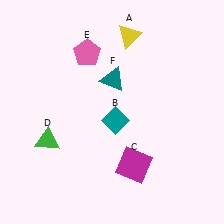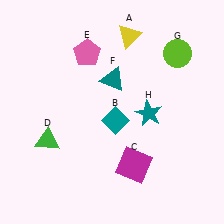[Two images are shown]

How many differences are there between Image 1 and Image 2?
There are 2 differences between the two images.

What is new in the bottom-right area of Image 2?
A teal star (H) was added in the bottom-right area of Image 2.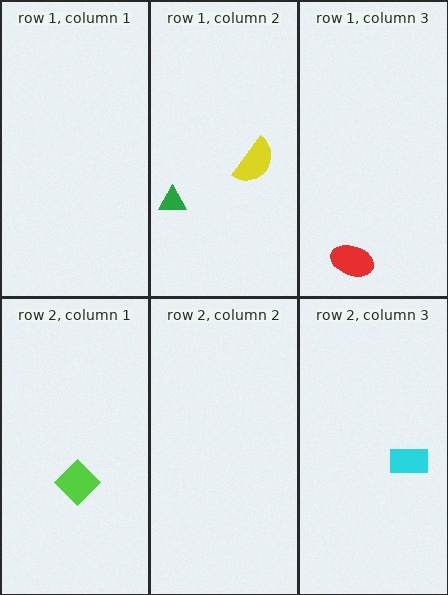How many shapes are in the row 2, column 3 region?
1.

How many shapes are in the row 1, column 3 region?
1.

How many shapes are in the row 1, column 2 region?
2.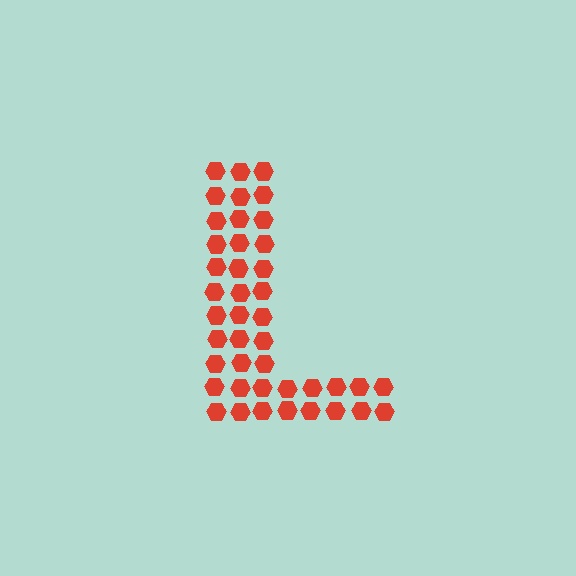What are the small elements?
The small elements are hexagons.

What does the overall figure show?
The overall figure shows the letter L.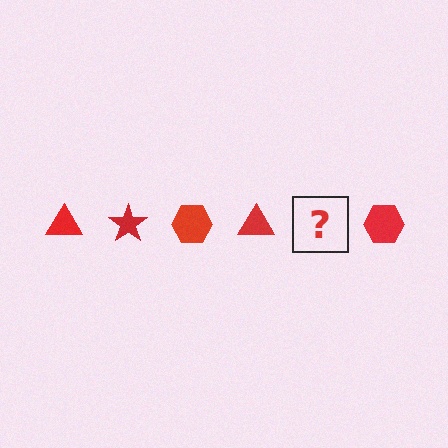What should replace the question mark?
The question mark should be replaced with a red star.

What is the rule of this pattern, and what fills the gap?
The rule is that the pattern cycles through triangle, star, hexagon shapes in red. The gap should be filled with a red star.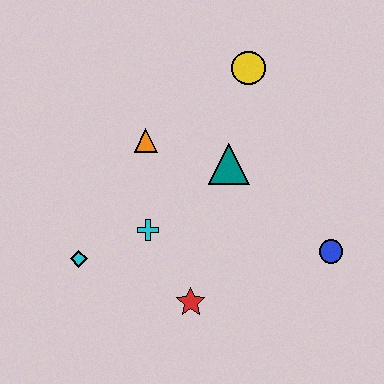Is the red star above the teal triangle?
No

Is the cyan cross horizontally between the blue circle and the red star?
No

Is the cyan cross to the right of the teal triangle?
No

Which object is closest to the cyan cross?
The cyan diamond is closest to the cyan cross.